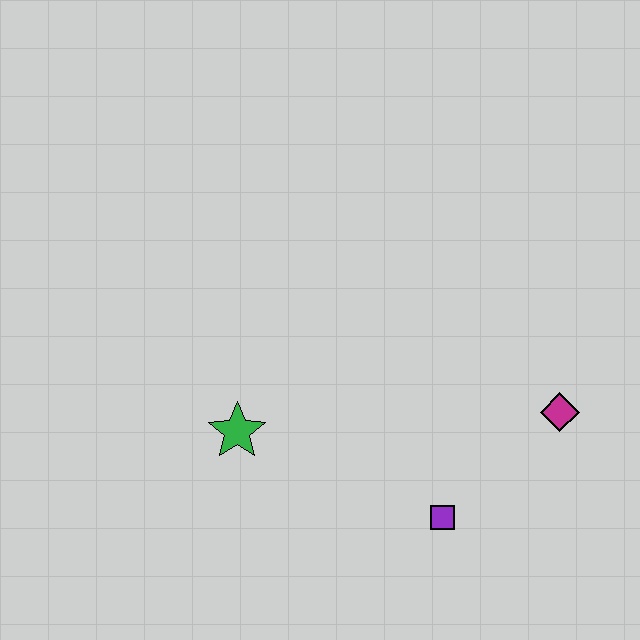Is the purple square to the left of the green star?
No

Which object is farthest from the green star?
The magenta diamond is farthest from the green star.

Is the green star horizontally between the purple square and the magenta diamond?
No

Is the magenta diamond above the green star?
Yes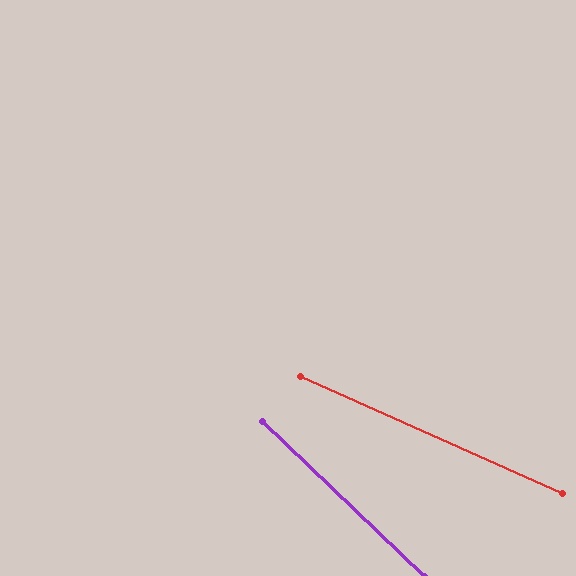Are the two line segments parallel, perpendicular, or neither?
Neither parallel nor perpendicular — they differ by about 20°.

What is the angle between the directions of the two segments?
Approximately 20 degrees.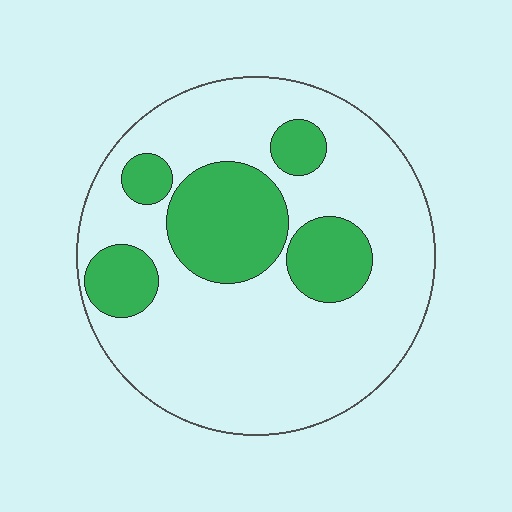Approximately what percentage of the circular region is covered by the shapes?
Approximately 25%.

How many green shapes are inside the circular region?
5.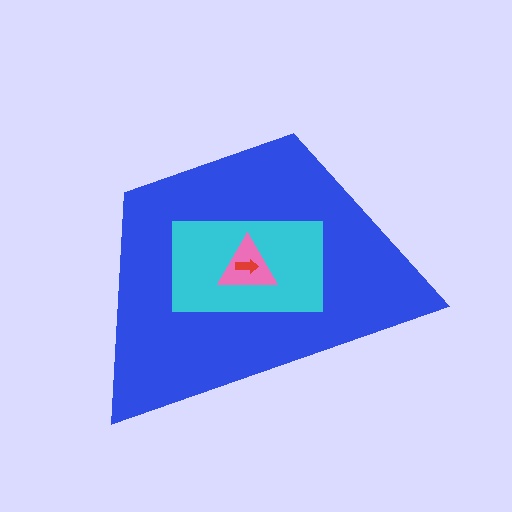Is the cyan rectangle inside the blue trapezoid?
Yes.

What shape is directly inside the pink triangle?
The red arrow.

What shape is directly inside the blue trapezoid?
The cyan rectangle.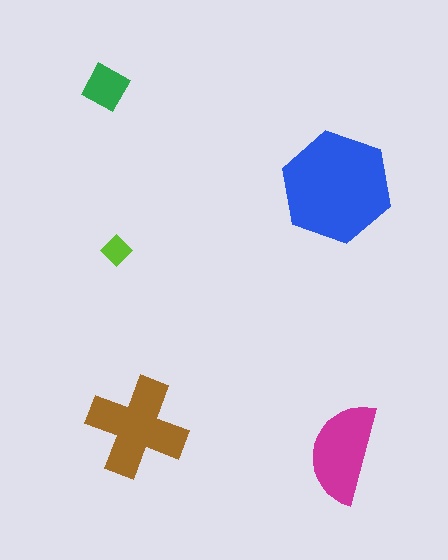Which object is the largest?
The blue hexagon.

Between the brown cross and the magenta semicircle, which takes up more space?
The brown cross.